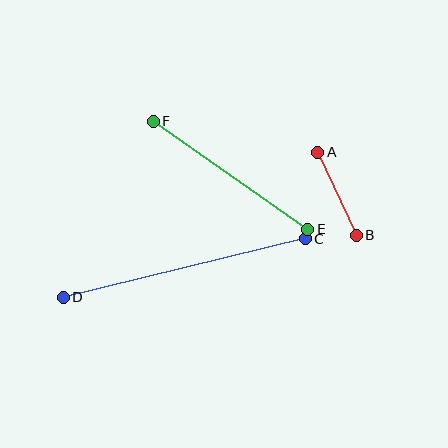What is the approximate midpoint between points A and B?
The midpoint is at approximately (337, 194) pixels.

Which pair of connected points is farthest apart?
Points C and D are farthest apart.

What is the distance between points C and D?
The distance is approximately 249 pixels.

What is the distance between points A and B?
The distance is approximately 91 pixels.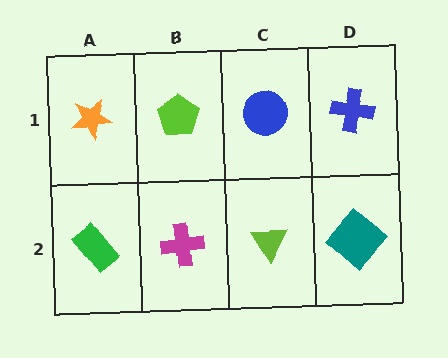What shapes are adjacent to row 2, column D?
A blue cross (row 1, column D), a lime triangle (row 2, column C).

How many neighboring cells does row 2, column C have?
3.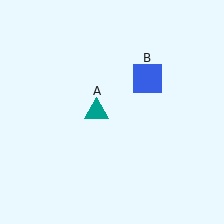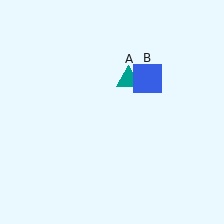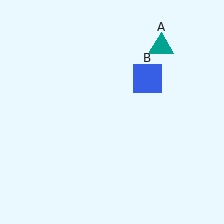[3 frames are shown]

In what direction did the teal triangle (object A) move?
The teal triangle (object A) moved up and to the right.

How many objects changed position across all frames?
1 object changed position: teal triangle (object A).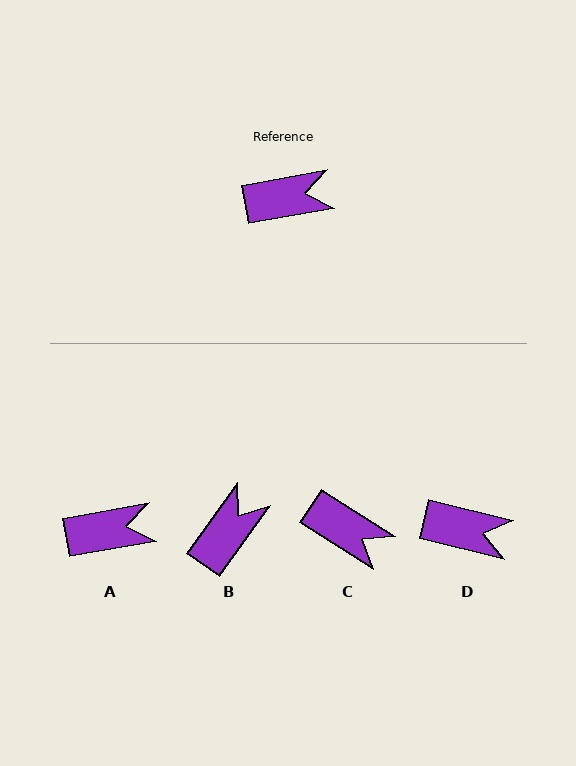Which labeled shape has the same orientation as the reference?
A.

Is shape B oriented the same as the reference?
No, it is off by about 44 degrees.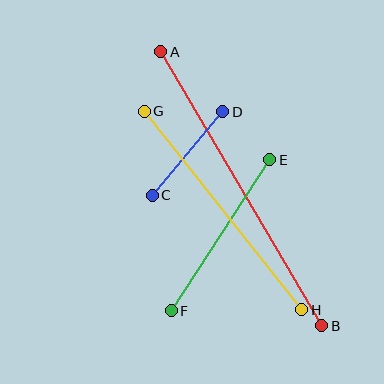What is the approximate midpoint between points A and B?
The midpoint is at approximately (241, 189) pixels.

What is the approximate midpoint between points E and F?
The midpoint is at approximately (221, 235) pixels.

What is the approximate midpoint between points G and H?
The midpoint is at approximately (223, 210) pixels.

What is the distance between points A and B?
The distance is approximately 318 pixels.